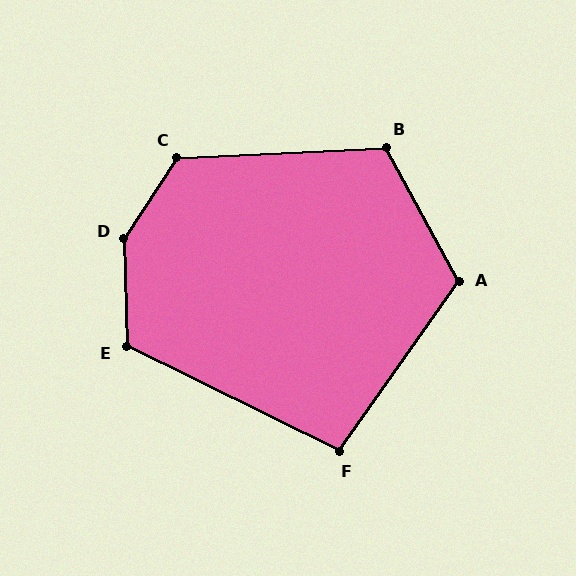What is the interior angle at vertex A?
Approximately 116 degrees (obtuse).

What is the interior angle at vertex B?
Approximately 116 degrees (obtuse).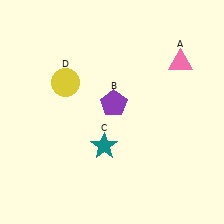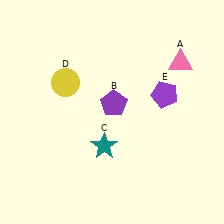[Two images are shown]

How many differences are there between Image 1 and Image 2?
There is 1 difference between the two images.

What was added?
A purple pentagon (E) was added in Image 2.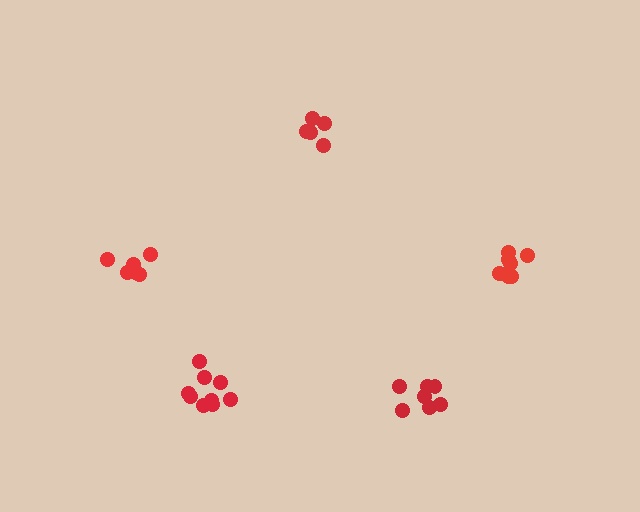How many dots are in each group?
Group 1: 7 dots, Group 2: 6 dots, Group 3: 7 dots, Group 4: 9 dots, Group 5: 5 dots (34 total).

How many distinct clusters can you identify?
There are 5 distinct clusters.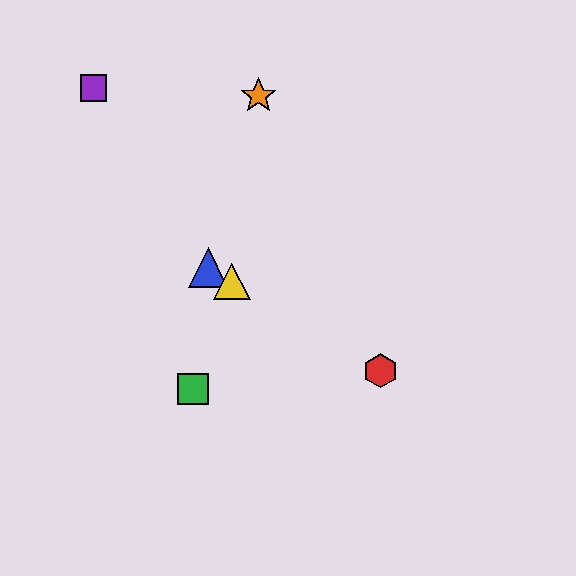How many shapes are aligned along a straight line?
3 shapes (the red hexagon, the blue triangle, the yellow triangle) are aligned along a straight line.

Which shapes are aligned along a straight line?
The red hexagon, the blue triangle, the yellow triangle are aligned along a straight line.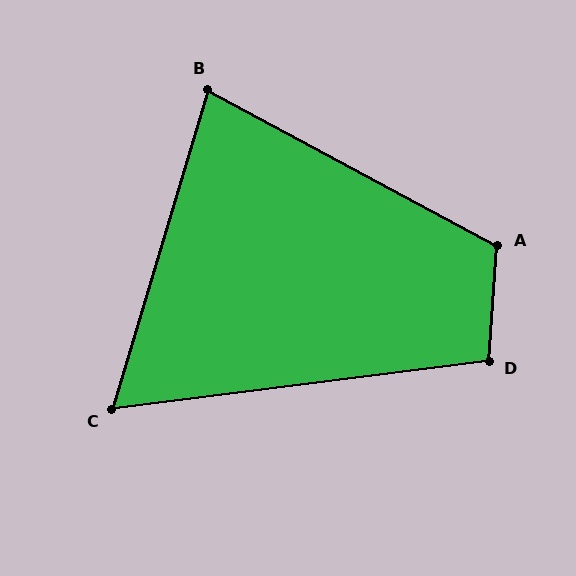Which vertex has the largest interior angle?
A, at approximately 114 degrees.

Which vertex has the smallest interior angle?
C, at approximately 66 degrees.